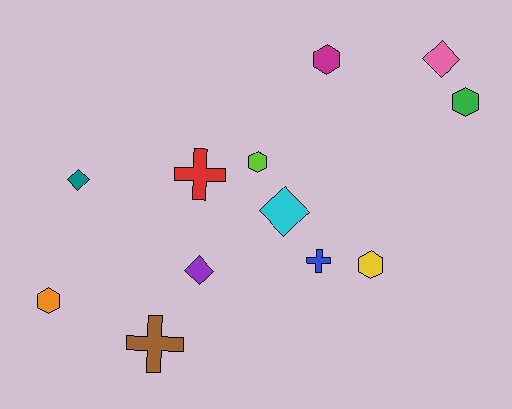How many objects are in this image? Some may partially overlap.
There are 12 objects.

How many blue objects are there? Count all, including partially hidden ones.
There is 1 blue object.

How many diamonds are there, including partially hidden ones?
There are 4 diamonds.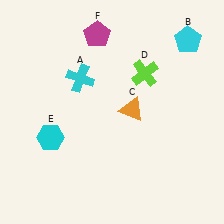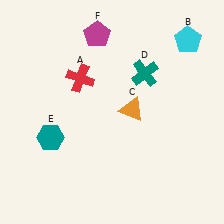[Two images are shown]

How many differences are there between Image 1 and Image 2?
There are 3 differences between the two images.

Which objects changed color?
A changed from cyan to red. D changed from lime to teal. E changed from cyan to teal.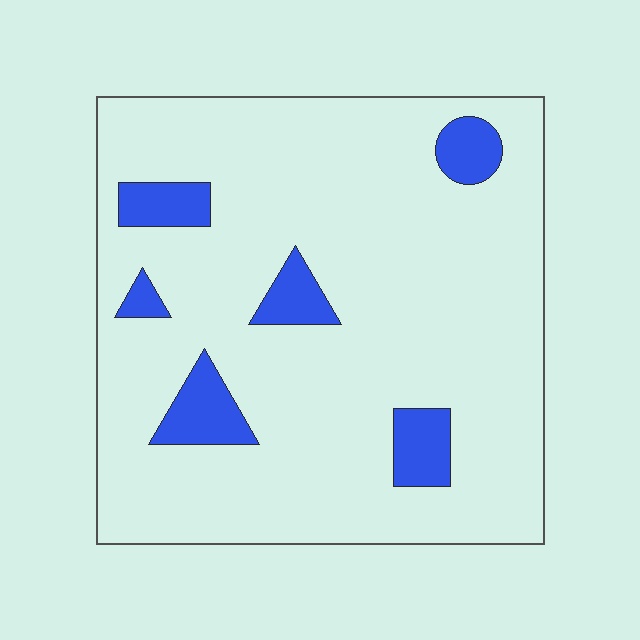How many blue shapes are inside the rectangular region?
6.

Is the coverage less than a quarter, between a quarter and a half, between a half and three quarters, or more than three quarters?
Less than a quarter.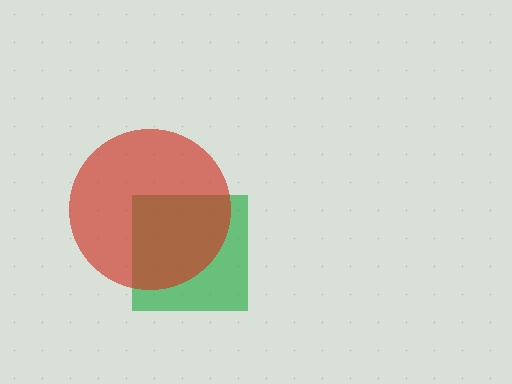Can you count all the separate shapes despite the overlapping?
Yes, there are 2 separate shapes.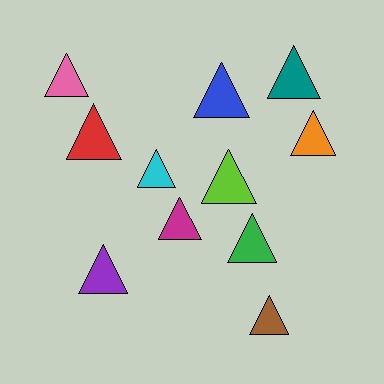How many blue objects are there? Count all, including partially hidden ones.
There is 1 blue object.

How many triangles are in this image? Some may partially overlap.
There are 11 triangles.